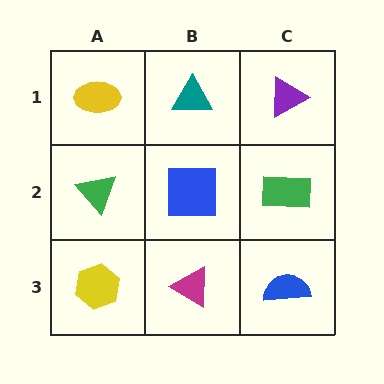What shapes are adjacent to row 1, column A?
A green triangle (row 2, column A), a teal triangle (row 1, column B).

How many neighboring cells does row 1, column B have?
3.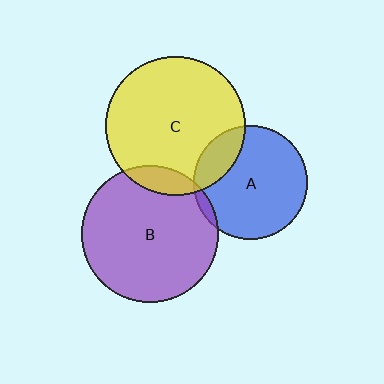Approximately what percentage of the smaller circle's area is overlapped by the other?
Approximately 20%.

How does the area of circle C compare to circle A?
Approximately 1.5 times.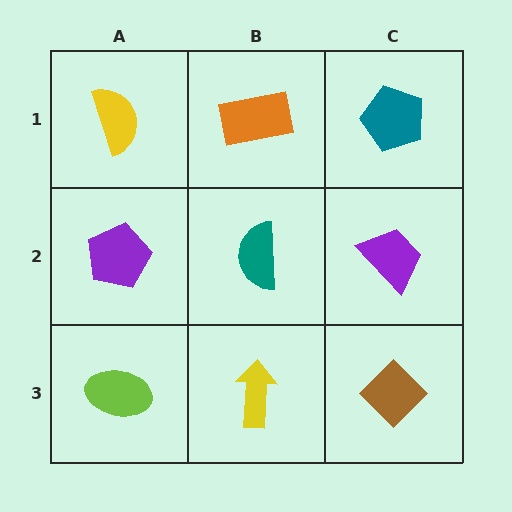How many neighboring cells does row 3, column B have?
3.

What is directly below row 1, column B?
A teal semicircle.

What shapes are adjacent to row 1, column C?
A purple trapezoid (row 2, column C), an orange rectangle (row 1, column B).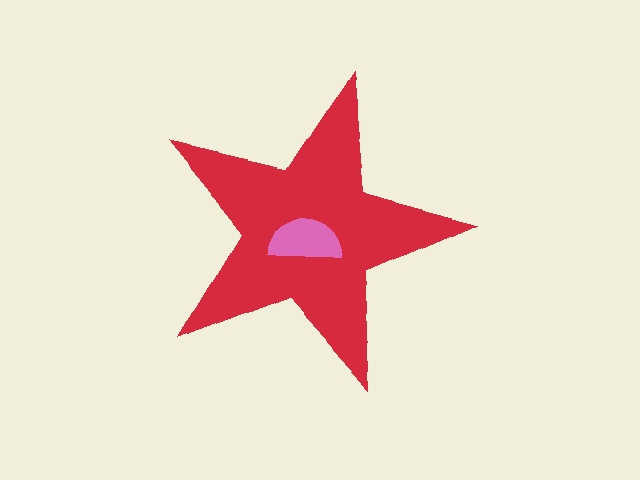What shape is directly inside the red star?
The pink semicircle.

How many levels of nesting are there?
2.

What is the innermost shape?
The pink semicircle.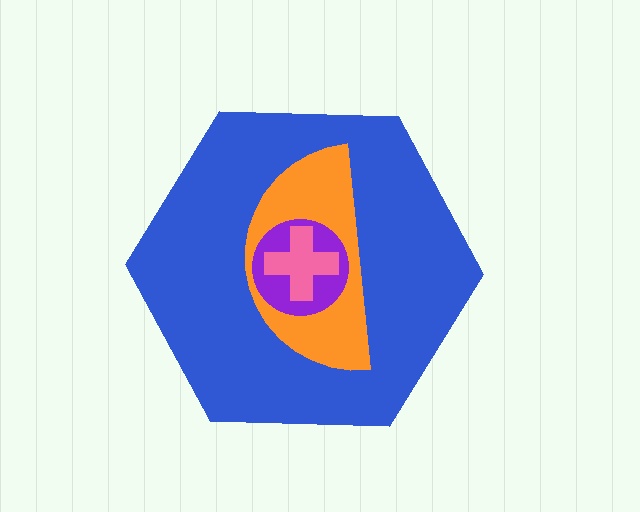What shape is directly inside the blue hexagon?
The orange semicircle.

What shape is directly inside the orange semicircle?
The purple circle.